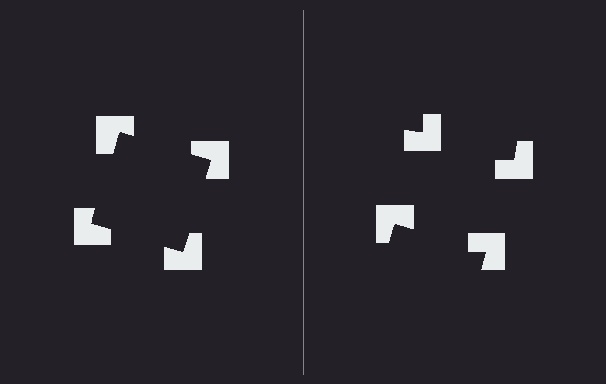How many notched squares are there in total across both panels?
8 — 4 on each side.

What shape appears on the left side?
An illusory square.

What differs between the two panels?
The notched squares are positioned identically on both sides; only the wedge orientations differ. On the left they align to a square; on the right they are misaligned.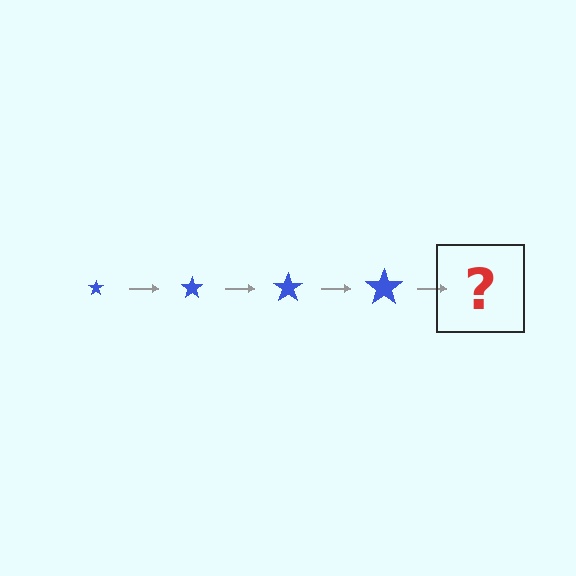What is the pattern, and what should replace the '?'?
The pattern is that the star gets progressively larger each step. The '?' should be a blue star, larger than the previous one.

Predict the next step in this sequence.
The next step is a blue star, larger than the previous one.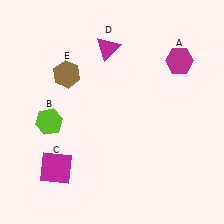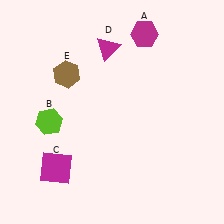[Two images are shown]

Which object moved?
The magenta hexagon (A) moved left.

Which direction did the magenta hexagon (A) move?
The magenta hexagon (A) moved left.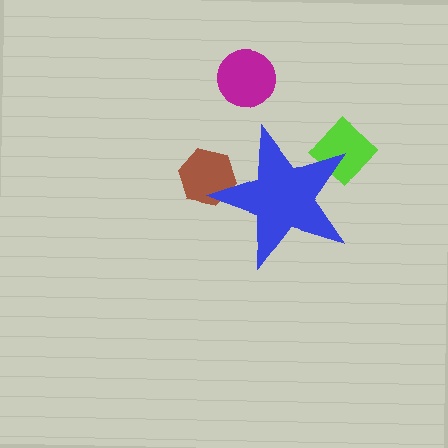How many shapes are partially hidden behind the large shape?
2 shapes are partially hidden.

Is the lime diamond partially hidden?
Yes, the lime diamond is partially hidden behind the blue star.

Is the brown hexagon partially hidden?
Yes, the brown hexagon is partially hidden behind the blue star.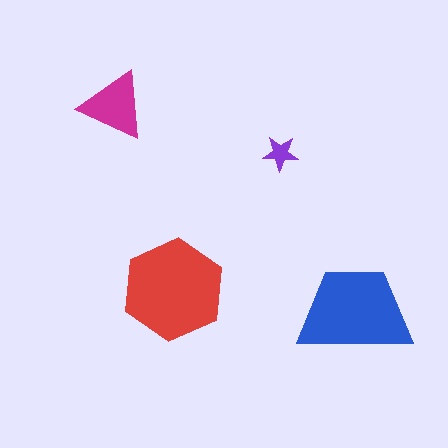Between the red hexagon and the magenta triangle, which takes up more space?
The red hexagon.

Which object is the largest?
The red hexagon.